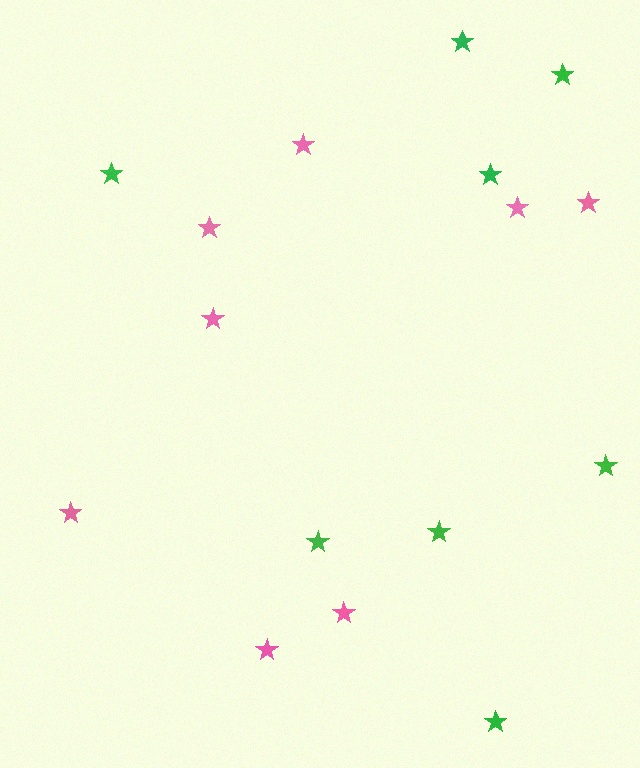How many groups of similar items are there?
There are 2 groups: one group of green stars (8) and one group of pink stars (8).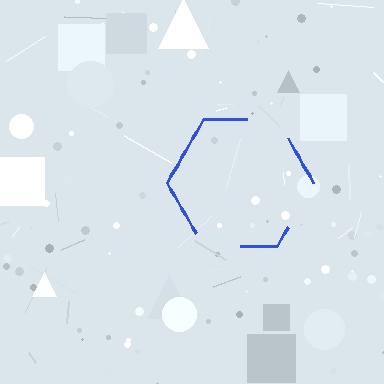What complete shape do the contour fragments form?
The contour fragments form a hexagon.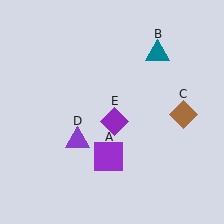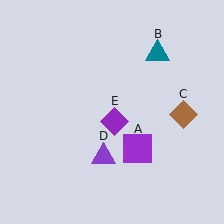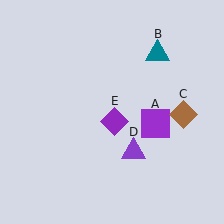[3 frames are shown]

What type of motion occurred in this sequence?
The purple square (object A), purple triangle (object D) rotated counterclockwise around the center of the scene.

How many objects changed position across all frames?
2 objects changed position: purple square (object A), purple triangle (object D).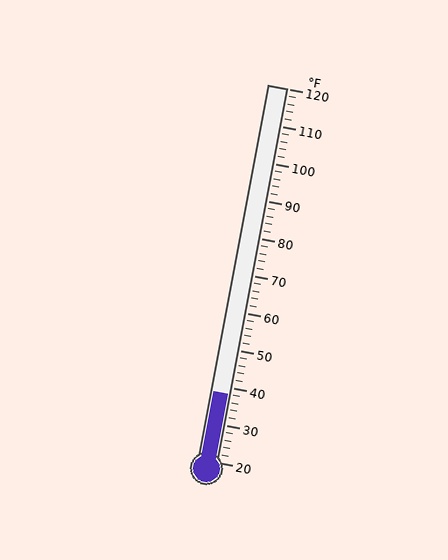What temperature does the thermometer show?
The thermometer shows approximately 38°F.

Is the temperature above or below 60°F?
The temperature is below 60°F.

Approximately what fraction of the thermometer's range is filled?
The thermometer is filled to approximately 20% of its range.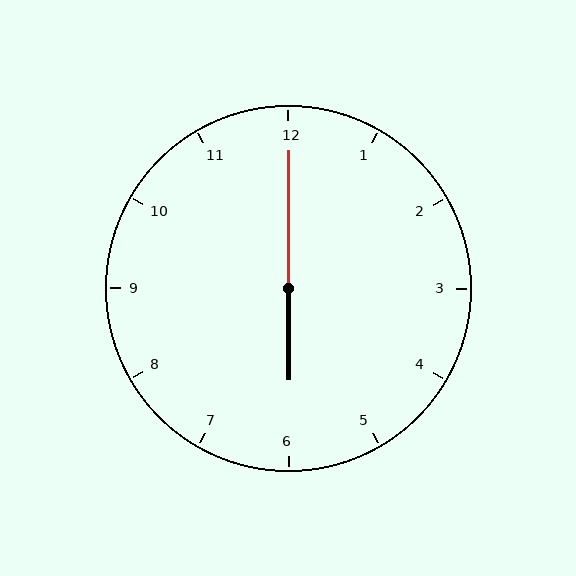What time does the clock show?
6:00.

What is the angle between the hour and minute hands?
Approximately 180 degrees.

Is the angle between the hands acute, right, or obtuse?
It is obtuse.